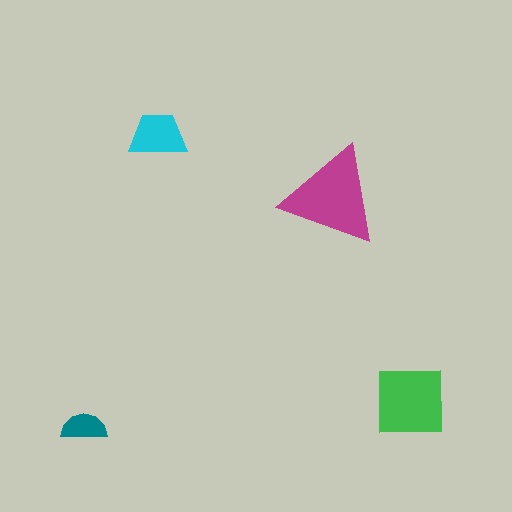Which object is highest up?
The cyan trapezoid is topmost.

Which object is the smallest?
The teal semicircle.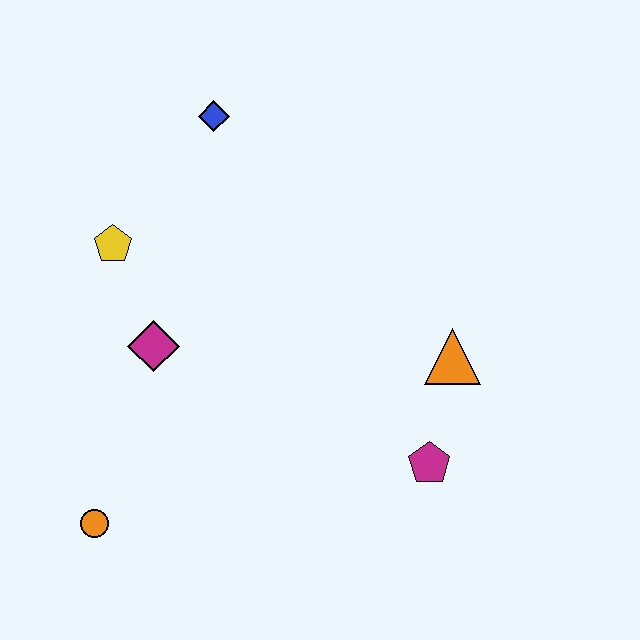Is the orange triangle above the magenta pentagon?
Yes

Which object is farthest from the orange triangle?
The orange circle is farthest from the orange triangle.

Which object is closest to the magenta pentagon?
The orange triangle is closest to the magenta pentagon.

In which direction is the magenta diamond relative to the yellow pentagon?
The magenta diamond is below the yellow pentagon.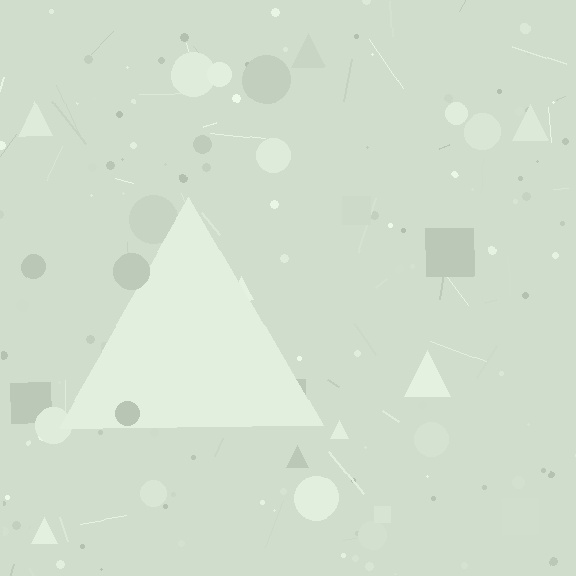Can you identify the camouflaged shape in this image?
The camouflaged shape is a triangle.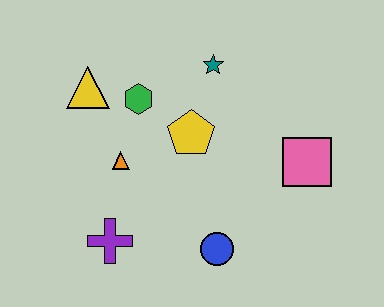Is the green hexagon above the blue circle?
Yes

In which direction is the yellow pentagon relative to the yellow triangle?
The yellow pentagon is to the right of the yellow triangle.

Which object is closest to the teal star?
The yellow pentagon is closest to the teal star.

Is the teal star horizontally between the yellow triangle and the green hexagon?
No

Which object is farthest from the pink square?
The yellow triangle is farthest from the pink square.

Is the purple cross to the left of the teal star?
Yes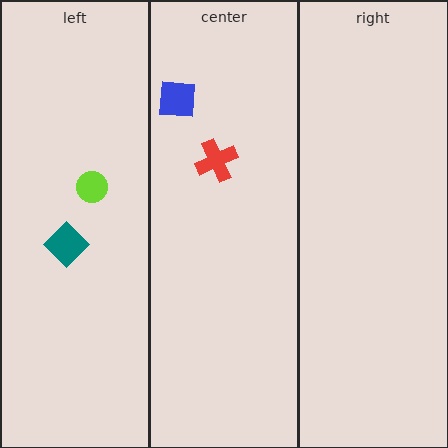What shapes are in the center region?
The red cross, the blue square.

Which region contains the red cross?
The center region.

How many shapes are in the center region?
2.